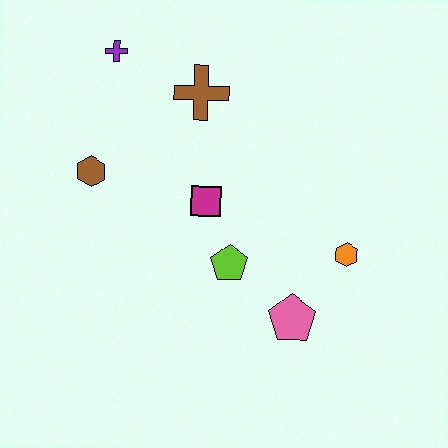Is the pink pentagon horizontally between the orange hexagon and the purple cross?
Yes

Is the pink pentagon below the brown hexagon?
Yes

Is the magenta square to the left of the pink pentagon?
Yes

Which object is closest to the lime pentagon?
The magenta square is closest to the lime pentagon.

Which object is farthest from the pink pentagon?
The purple cross is farthest from the pink pentagon.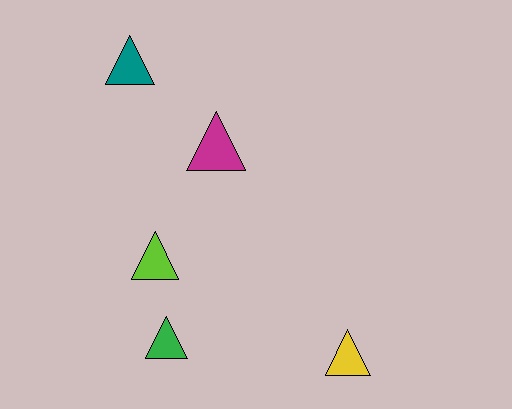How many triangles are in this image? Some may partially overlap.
There are 5 triangles.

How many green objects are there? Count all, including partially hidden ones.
There is 1 green object.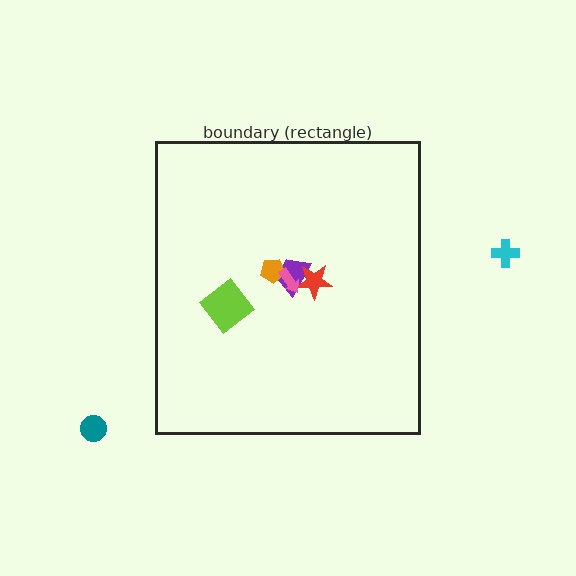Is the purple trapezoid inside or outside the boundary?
Inside.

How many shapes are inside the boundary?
5 inside, 2 outside.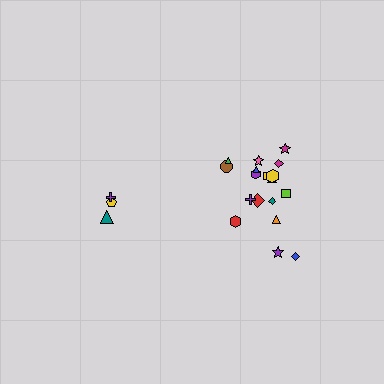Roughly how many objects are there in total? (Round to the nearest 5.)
Roughly 20 objects in total.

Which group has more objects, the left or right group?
The right group.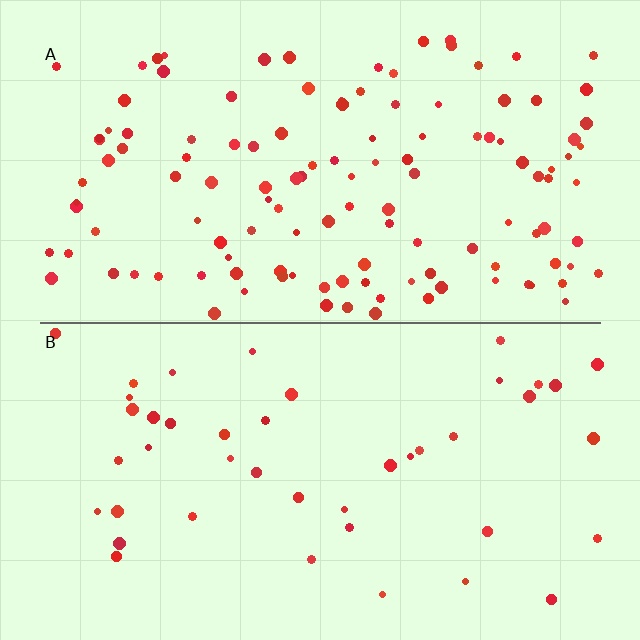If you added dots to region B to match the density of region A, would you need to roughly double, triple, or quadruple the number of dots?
Approximately triple.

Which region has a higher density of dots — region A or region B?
A (the top).